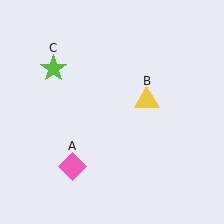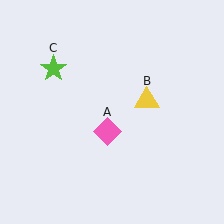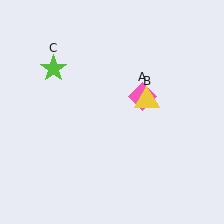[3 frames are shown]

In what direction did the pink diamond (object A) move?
The pink diamond (object A) moved up and to the right.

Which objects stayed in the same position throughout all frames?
Yellow triangle (object B) and lime star (object C) remained stationary.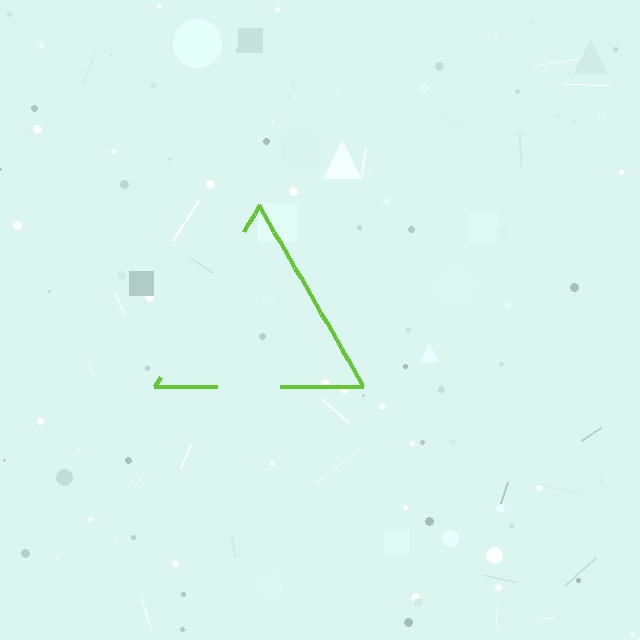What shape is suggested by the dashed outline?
The dashed outline suggests a triangle.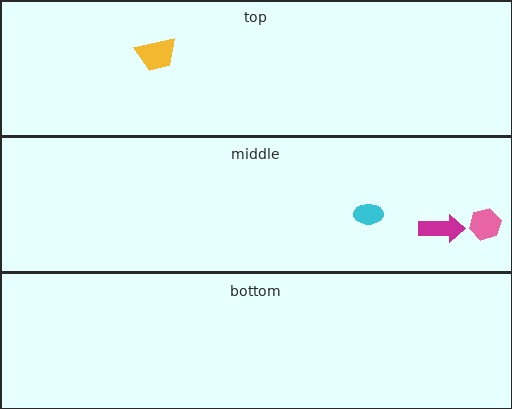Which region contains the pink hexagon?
The middle region.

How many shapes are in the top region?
1.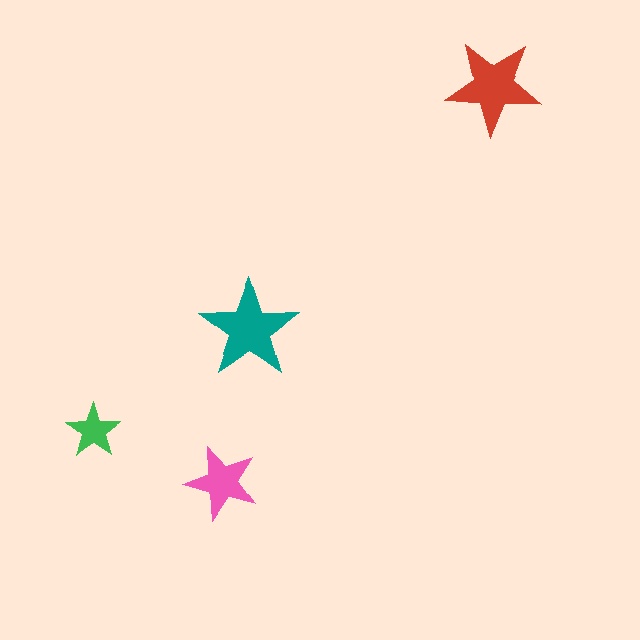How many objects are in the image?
There are 4 objects in the image.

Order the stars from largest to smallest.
the teal one, the red one, the pink one, the green one.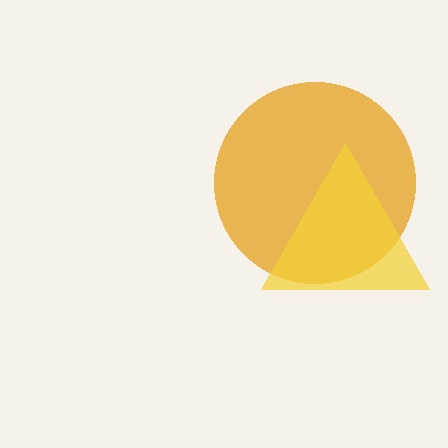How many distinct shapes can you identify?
There are 2 distinct shapes: an orange circle, a yellow triangle.